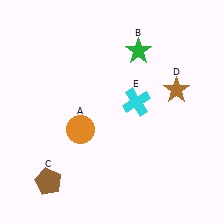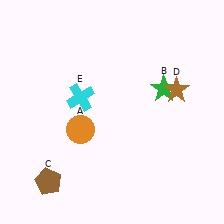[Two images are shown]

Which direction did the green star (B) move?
The green star (B) moved down.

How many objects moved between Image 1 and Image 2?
2 objects moved between the two images.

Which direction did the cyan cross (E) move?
The cyan cross (E) moved left.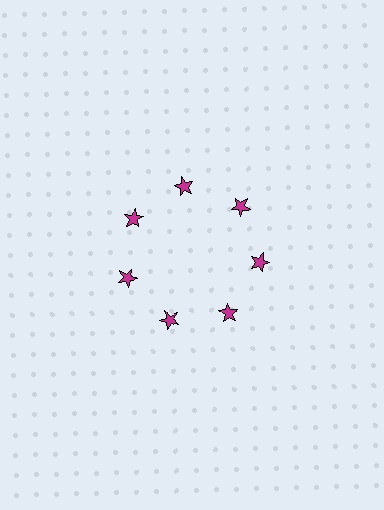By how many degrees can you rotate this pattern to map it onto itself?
The pattern maps onto itself every 51 degrees of rotation.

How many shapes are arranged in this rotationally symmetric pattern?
There are 7 shapes, arranged in 7 groups of 1.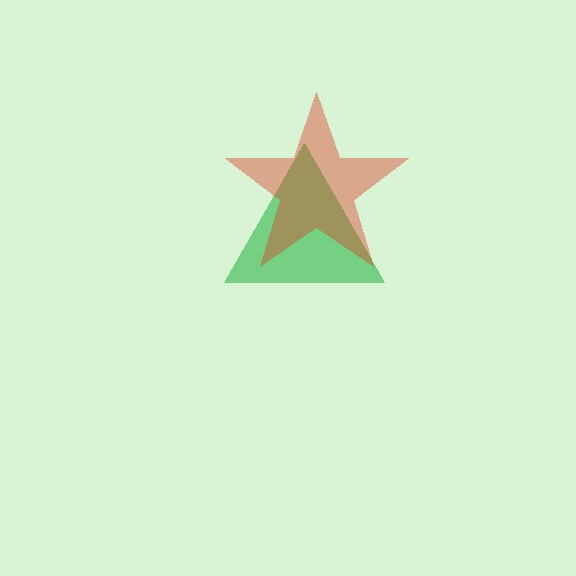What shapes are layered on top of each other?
The layered shapes are: a green triangle, a red star.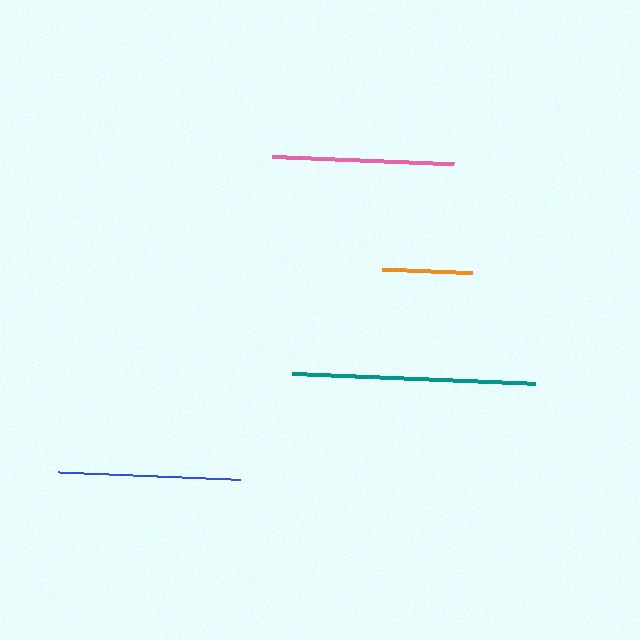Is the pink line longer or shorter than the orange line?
The pink line is longer than the orange line.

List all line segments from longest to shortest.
From longest to shortest: teal, blue, pink, orange.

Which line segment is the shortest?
The orange line is the shortest at approximately 91 pixels.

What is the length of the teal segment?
The teal segment is approximately 243 pixels long.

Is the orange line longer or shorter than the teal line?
The teal line is longer than the orange line.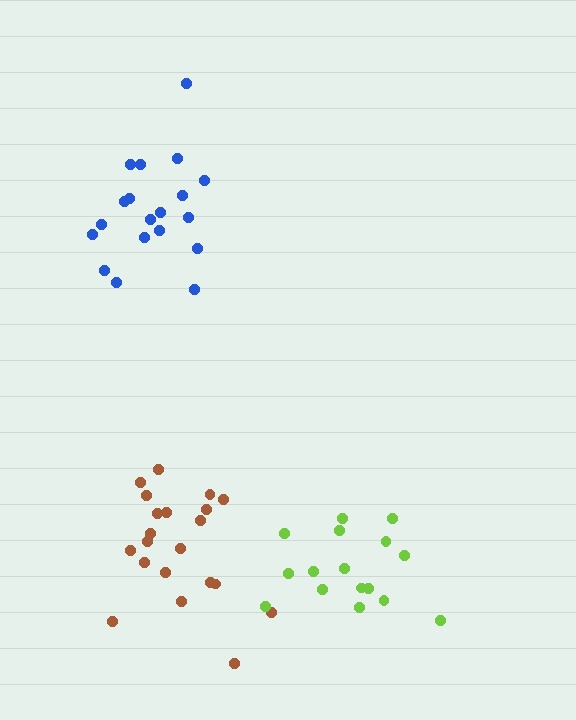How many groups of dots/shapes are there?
There are 3 groups.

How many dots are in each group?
Group 1: 21 dots, Group 2: 16 dots, Group 3: 19 dots (56 total).